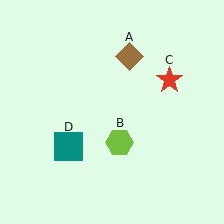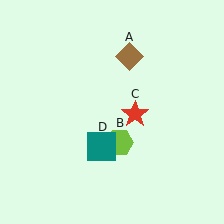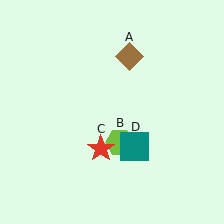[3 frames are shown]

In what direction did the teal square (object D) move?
The teal square (object D) moved right.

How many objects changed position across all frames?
2 objects changed position: red star (object C), teal square (object D).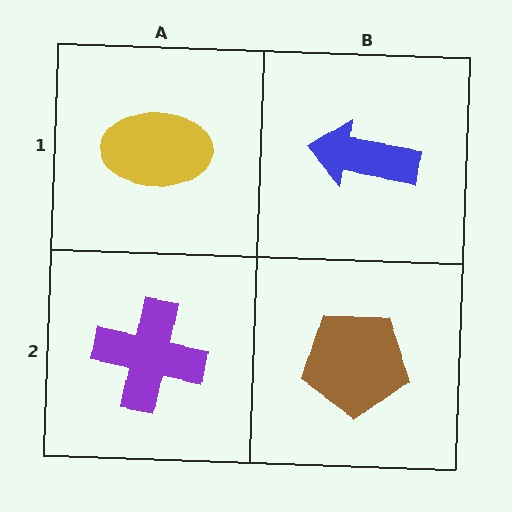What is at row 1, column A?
A yellow ellipse.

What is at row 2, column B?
A brown pentagon.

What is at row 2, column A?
A purple cross.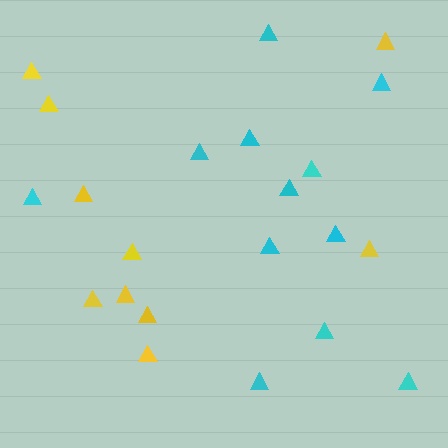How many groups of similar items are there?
There are 2 groups: one group of cyan triangles (12) and one group of yellow triangles (10).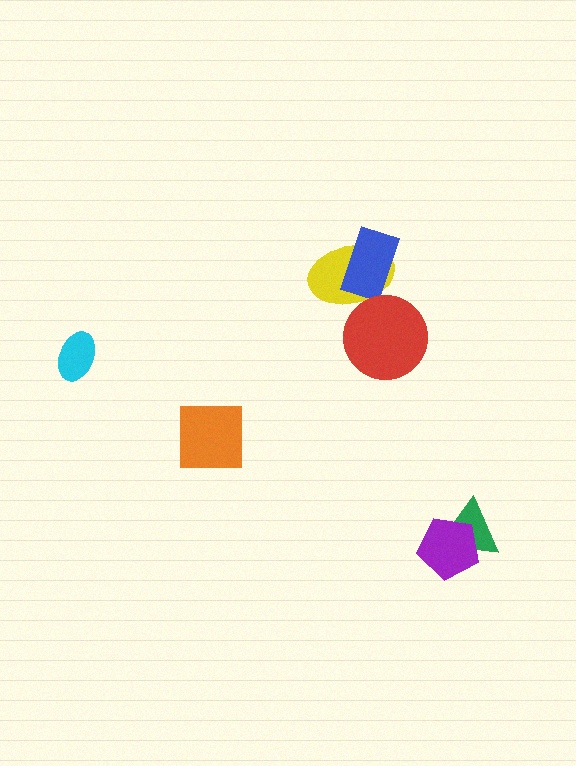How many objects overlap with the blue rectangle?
1 object overlaps with the blue rectangle.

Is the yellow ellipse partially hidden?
Yes, it is partially covered by another shape.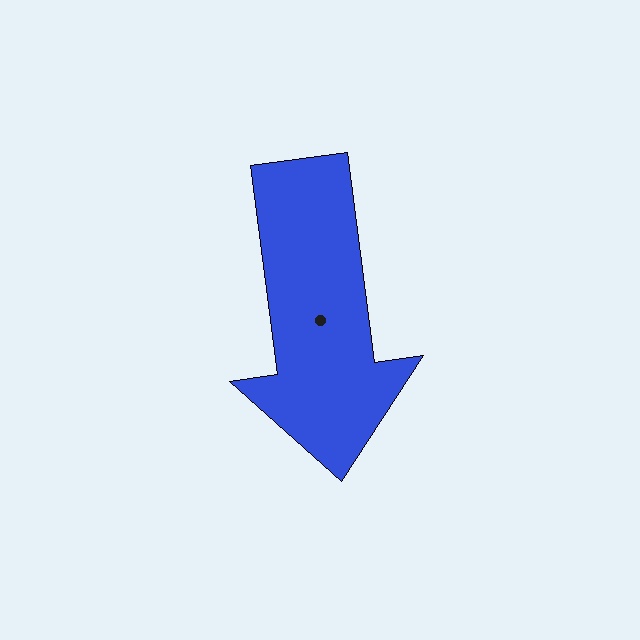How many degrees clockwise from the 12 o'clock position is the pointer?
Approximately 173 degrees.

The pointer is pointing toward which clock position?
Roughly 6 o'clock.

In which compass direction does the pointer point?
South.